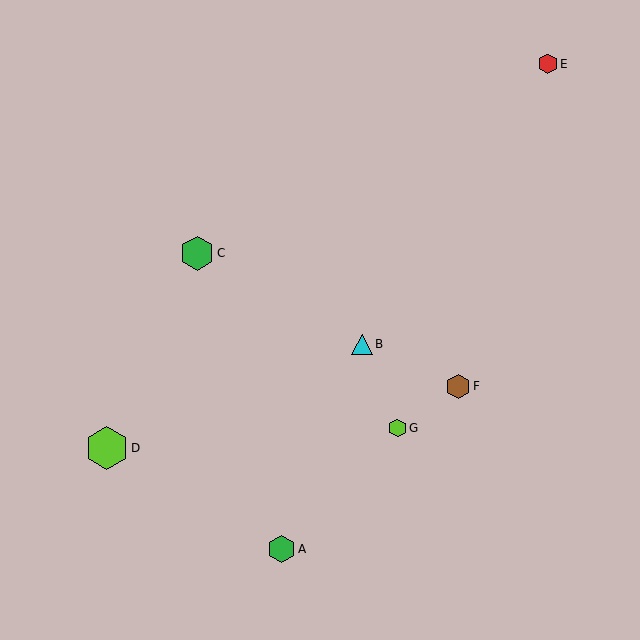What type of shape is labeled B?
Shape B is a cyan triangle.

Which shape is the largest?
The lime hexagon (labeled D) is the largest.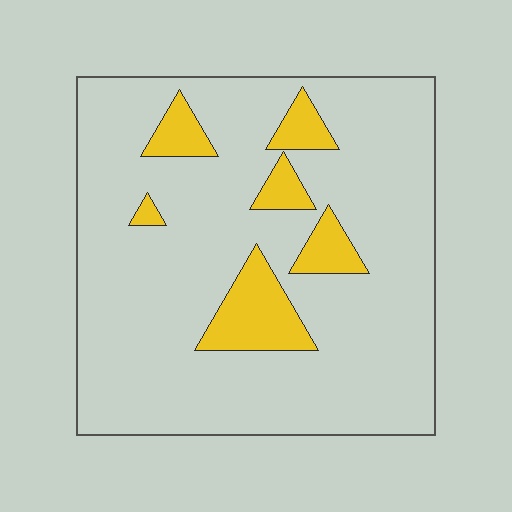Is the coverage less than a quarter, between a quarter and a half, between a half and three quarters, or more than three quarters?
Less than a quarter.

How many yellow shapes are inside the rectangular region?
6.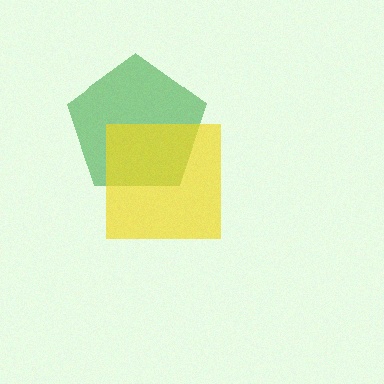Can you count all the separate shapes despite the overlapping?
Yes, there are 2 separate shapes.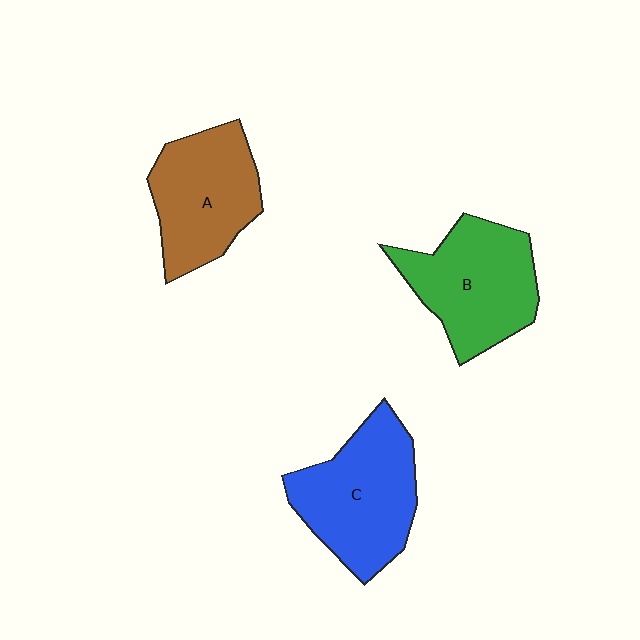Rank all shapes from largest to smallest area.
From largest to smallest: C (blue), B (green), A (brown).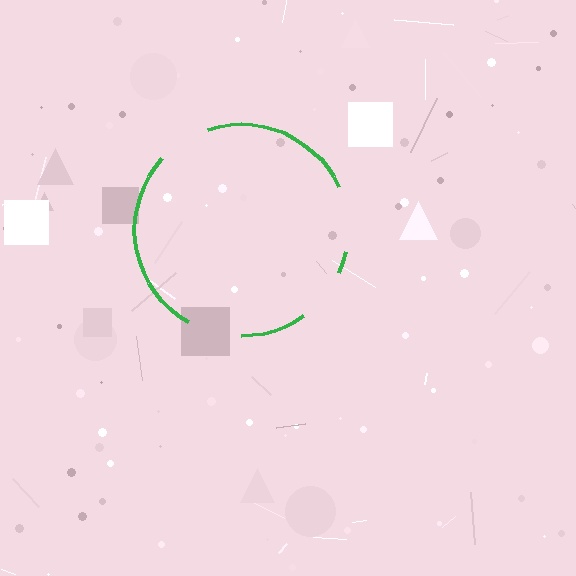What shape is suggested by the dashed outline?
The dashed outline suggests a circle.